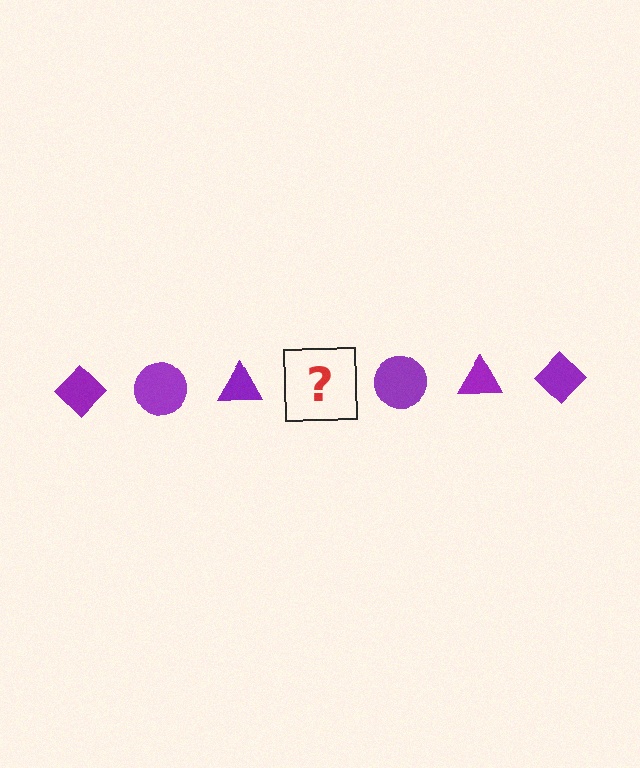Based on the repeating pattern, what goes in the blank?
The blank should be a purple diamond.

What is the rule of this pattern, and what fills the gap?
The rule is that the pattern cycles through diamond, circle, triangle shapes in purple. The gap should be filled with a purple diamond.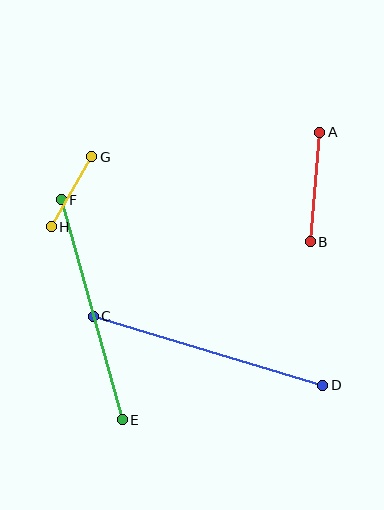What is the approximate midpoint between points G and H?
The midpoint is at approximately (71, 192) pixels.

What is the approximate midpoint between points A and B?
The midpoint is at approximately (315, 187) pixels.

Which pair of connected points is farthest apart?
Points C and D are farthest apart.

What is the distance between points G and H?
The distance is approximately 81 pixels.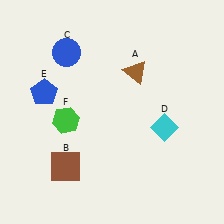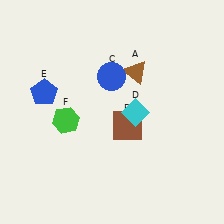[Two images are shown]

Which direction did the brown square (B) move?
The brown square (B) moved right.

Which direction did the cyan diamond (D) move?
The cyan diamond (D) moved left.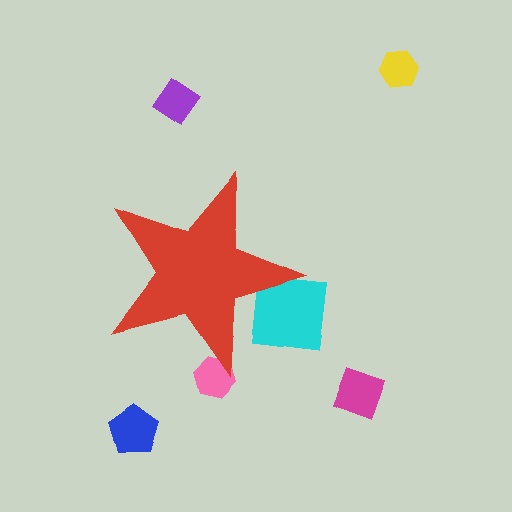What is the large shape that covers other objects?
A red star.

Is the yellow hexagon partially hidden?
No, the yellow hexagon is fully visible.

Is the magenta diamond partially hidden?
No, the magenta diamond is fully visible.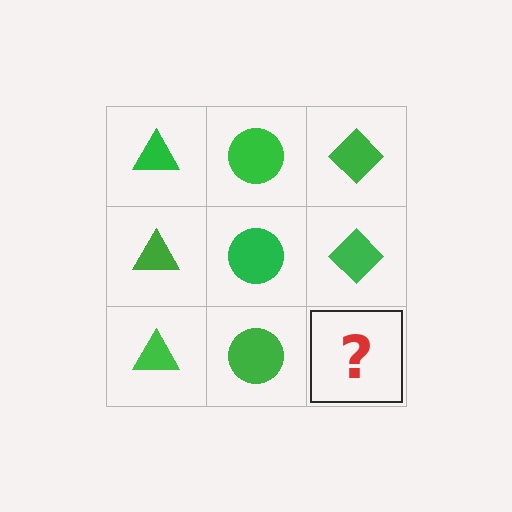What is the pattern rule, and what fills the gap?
The rule is that each column has a consistent shape. The gap should be filled with a green diamond.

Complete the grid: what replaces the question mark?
The question mark should be replaced with a green diamond.